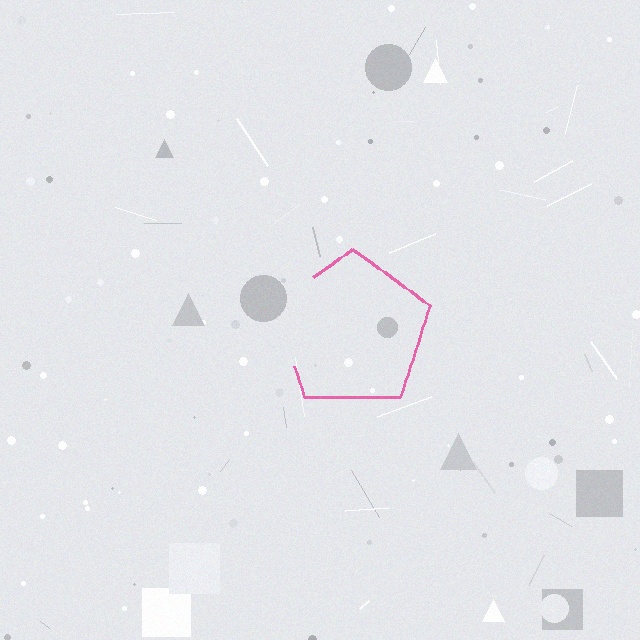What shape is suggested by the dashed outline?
The dashed outline suggests a pentagon.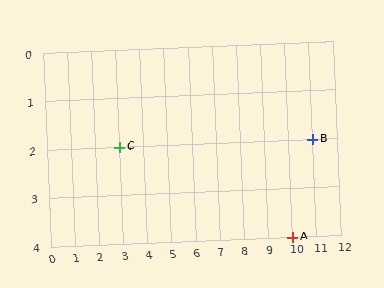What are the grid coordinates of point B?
Point B is at grid coordinates (11, 2).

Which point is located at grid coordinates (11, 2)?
Point B is at (11, 2).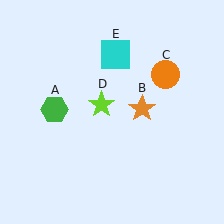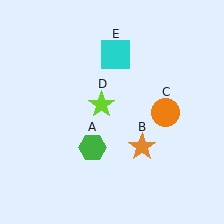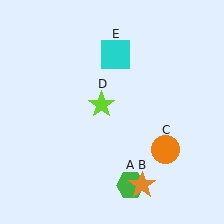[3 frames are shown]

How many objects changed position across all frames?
3 objects changed position: green hexagon (object A), orange star (object B), orange circle (object C).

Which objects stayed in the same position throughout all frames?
Lime star (object D) and cyan square (object E) remained stationary.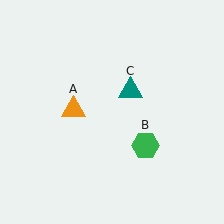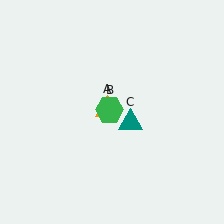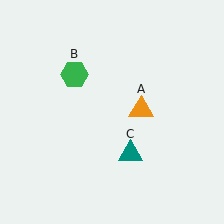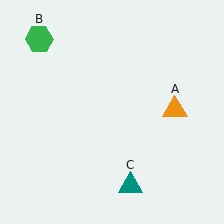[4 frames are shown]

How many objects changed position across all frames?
3 objects changed position: orange triangle (object A), green hexagon (object B), teal triangle (object C).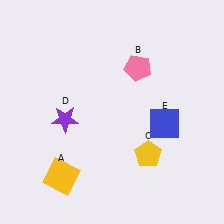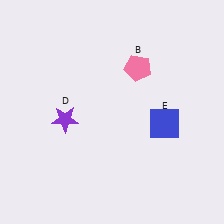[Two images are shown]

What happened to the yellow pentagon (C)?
The yellow pentagon (C) was removed in Image 2. It was in the bottom-right area of Image 1.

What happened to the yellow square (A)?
The yellow square (A) was removed in Image 2. It was in the bottom-left area of Image 1.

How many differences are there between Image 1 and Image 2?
There are 2 differences between the two images.